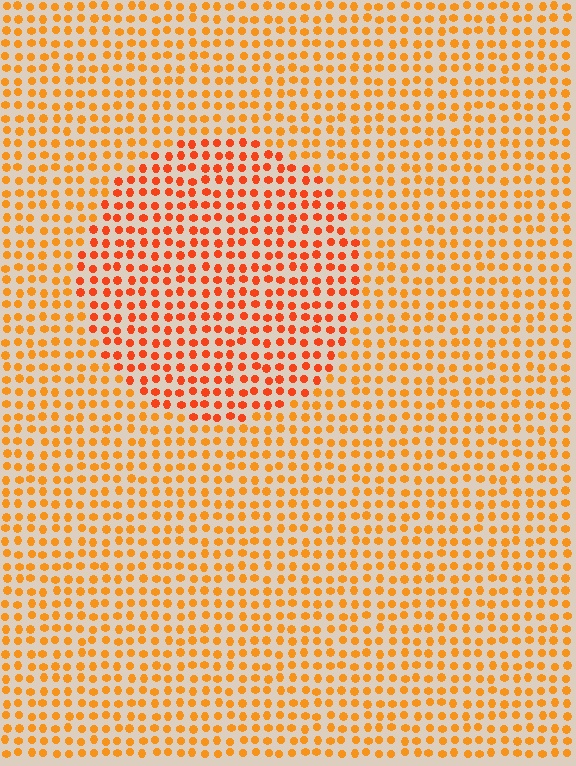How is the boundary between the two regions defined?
The boundary is defined purely by a slight shift in hue (about 22 degrees). Spacing, size, and orientation are identical on both sides.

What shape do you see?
I see a circle.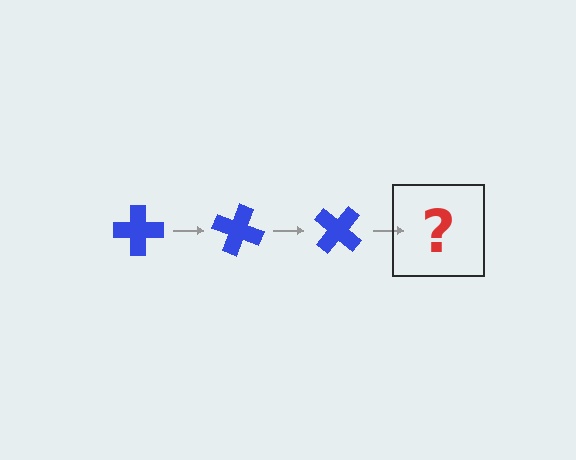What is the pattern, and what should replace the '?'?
The pattern is that the cross rotates 20 degrees each step. The '?' should be a blue cross rotated 60 degrees.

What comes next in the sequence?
The next element should be a blue cross rotated 60 degrees.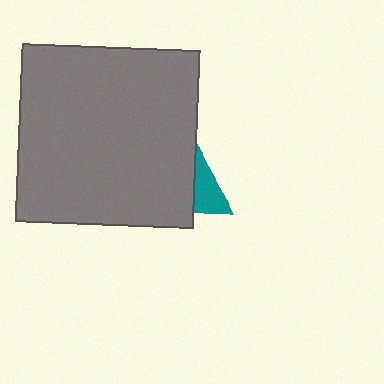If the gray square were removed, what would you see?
You would see the complete teal triangle.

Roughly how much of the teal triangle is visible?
A small part of it is visible (roughly 31%).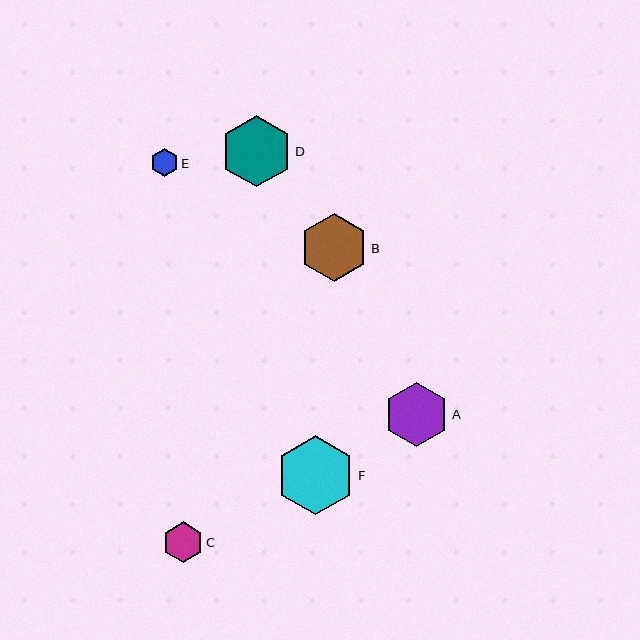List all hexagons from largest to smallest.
From largest to smallest: F, D, B, A, C, E.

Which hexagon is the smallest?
Hexagon E is the smallest with a size of approximately 28 pixels.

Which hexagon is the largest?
Hexagon F is the largest with a size of approximately 79 pixels.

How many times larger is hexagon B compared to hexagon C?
Hexagon B is approximately 1.7 times the size of hexagon C.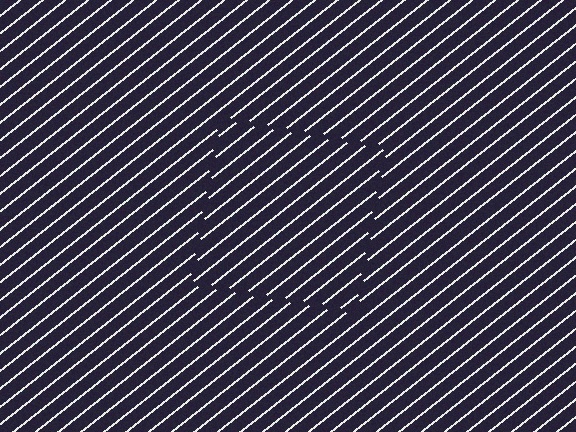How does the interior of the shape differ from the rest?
The interior of the shape contains the same grating, shifted by half a period — the contour is defined by the phase discontinuity where line-ends from the inner and outer gratings abut.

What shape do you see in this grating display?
An illusory square. The interior of the shape contains the same grating, shifted by half a period — the contour is defined by the phase discontinuity where line-ends from the inner and outer gratings abut.